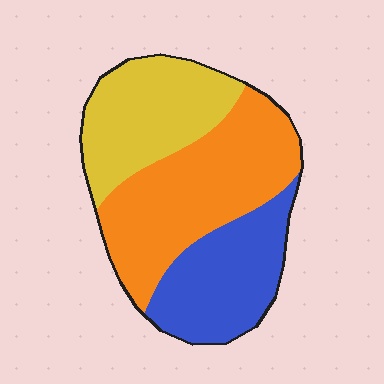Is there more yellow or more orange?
Orange.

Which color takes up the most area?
Orange, at roughly 45%.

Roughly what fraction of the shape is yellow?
Yellow takes up about one third (1/3) of the shape.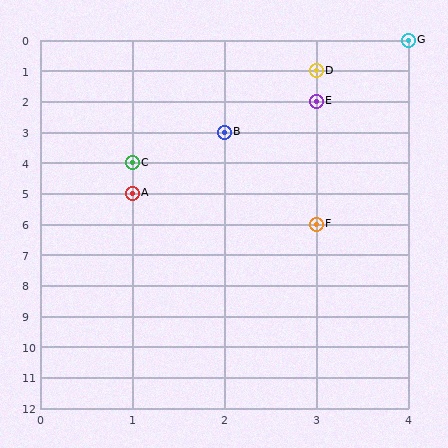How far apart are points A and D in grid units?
Points A and D are 2 columns and 4 rows apart (about 4.5 grid units diagonally).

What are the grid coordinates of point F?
Point F is at grid coordinates (3, 6).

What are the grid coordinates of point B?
Point B is at grid coordinates (2, 3).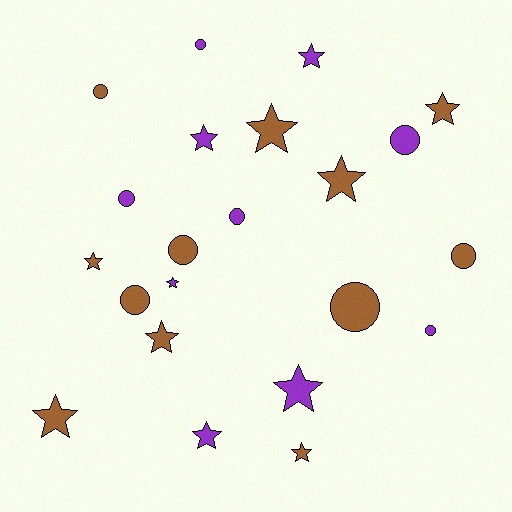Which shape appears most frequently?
Star, with 12 objects.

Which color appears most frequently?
Brown, with 12 objects.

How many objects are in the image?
There are 22 objects.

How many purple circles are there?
There are 5 purple circles.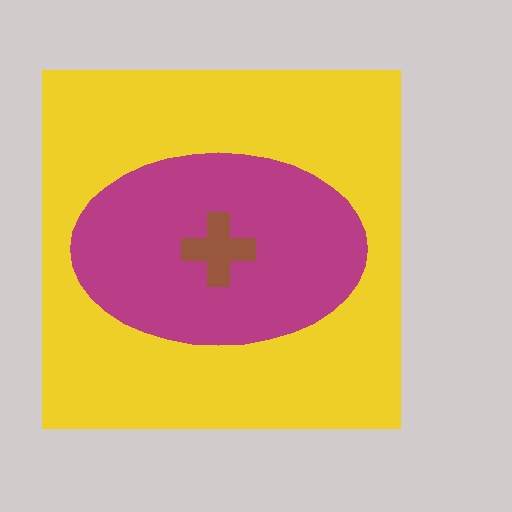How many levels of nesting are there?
3.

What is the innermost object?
The brown cross.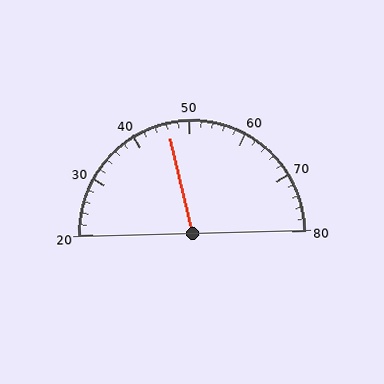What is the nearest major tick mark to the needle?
The nearest major tick mark is 50.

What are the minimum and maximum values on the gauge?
The gauge ranges from 20 to 80.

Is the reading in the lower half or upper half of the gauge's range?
The reading is in the lower half of the range (20 to 80).